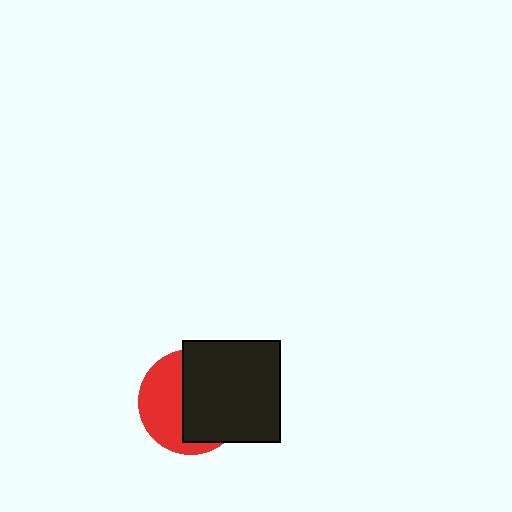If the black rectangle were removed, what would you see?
You would see the complete red circle.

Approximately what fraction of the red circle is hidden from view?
Roughly 57% of the red circle is hidden behind the black rectangle.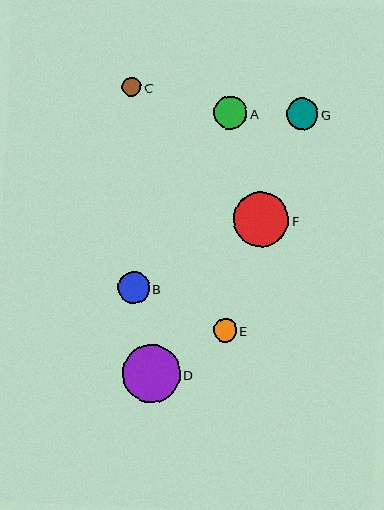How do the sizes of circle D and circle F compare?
Circle D and circle F are approximately the same size.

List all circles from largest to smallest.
From largest to smallest: D, F, A, B, G, E, C.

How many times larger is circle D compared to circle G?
Circle D is approximately 1.8 times the size of circle G.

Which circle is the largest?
Circle D is the largest with a size of approximately 58 pixels.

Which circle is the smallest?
Circle C is the smallest with a size of approximately 20 pixels.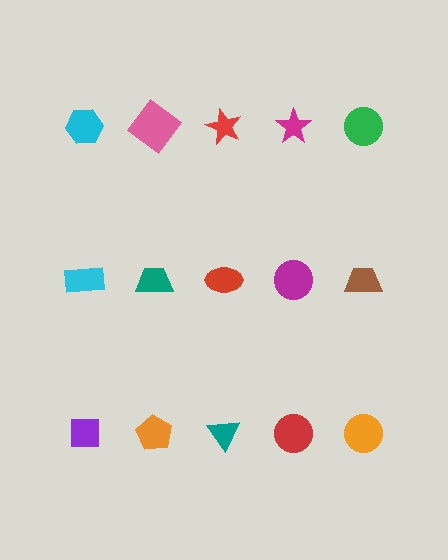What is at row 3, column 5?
An orange circle.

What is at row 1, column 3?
A red star.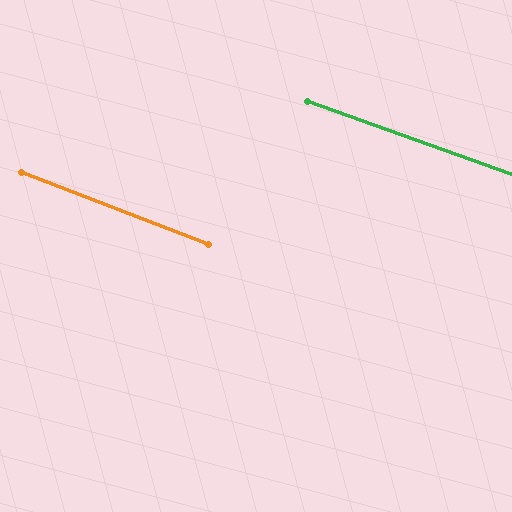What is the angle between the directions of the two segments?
Approximately 1 degree.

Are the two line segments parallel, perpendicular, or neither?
Parallel — their directions differ by only 1.4°.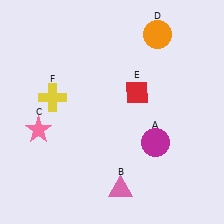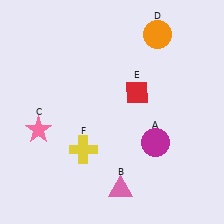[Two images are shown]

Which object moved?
The yellow cross (F) moved down.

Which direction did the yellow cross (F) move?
The yellow cross (F) moved down.